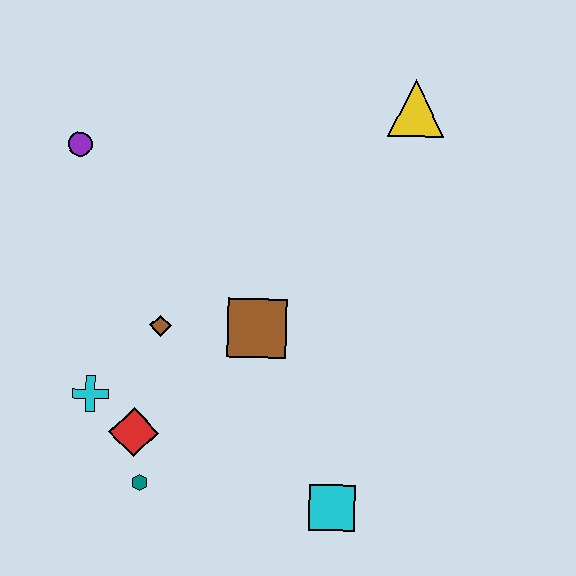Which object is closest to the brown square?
The brown diamond is closest to the brown square.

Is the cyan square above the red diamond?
No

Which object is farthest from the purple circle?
The cyan square is farthest from the purple circle.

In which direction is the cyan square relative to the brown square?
The cyan square is below the brown square.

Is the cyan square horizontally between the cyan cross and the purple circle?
No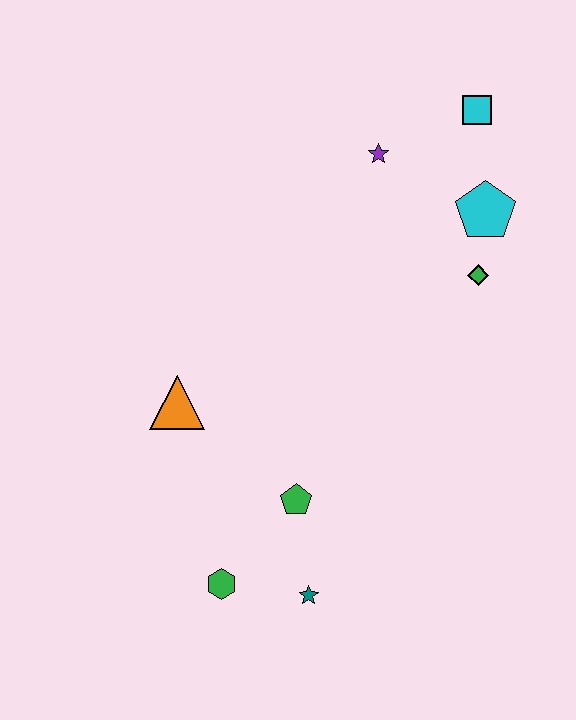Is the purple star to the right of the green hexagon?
Yes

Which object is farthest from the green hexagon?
The cyan square is farthest from the green hexagon.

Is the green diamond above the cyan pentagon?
No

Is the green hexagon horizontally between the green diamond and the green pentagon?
No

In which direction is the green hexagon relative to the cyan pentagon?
The green hexagon is below the cyan pentagon.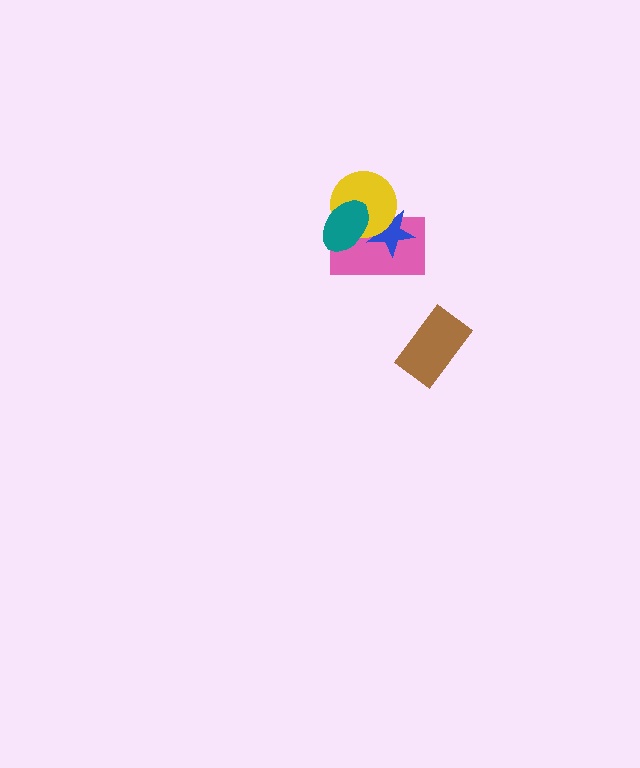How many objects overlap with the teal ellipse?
3 objects overlap with the teal ellipse.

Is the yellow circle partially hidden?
Yes, it is partially covered by another shape.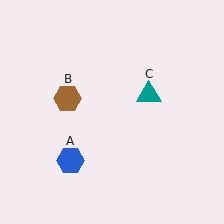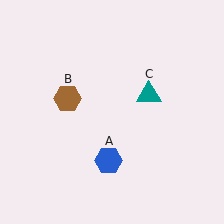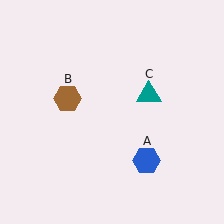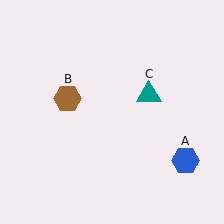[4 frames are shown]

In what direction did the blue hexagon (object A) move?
The blue hexagon (object A) moved right.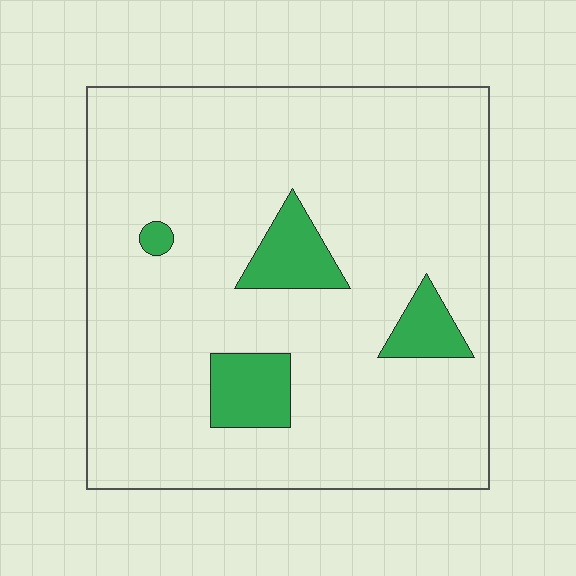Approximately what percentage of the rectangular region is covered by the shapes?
Approximately 10%.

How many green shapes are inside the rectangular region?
4.